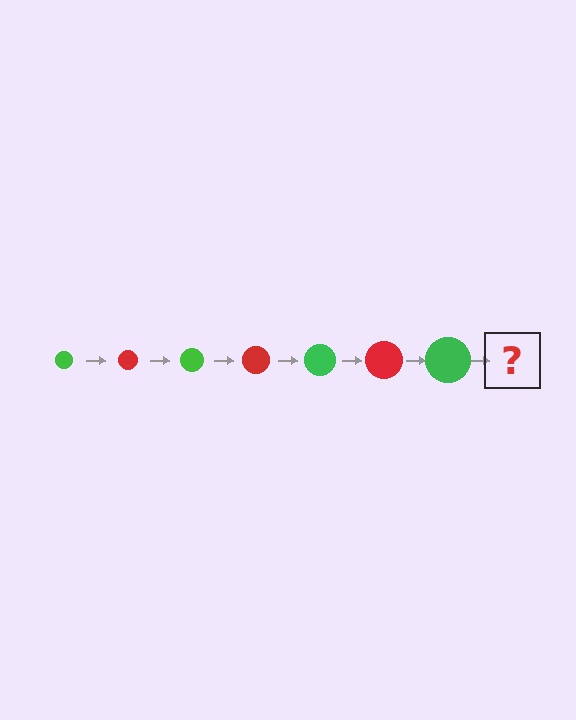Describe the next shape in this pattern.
It should be a red circle, larger than the previous one.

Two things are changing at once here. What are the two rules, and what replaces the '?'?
The two rules are that the circle grows larger each step and the color cycles through green and red. The '?' should be a red circle, larger than the previous one.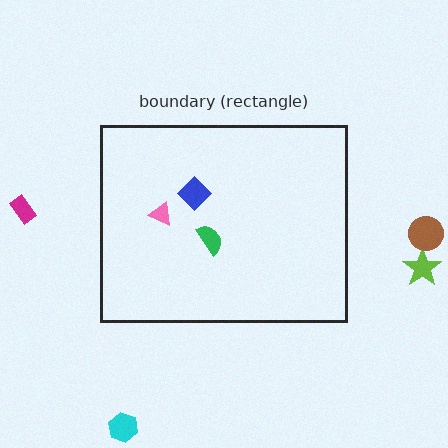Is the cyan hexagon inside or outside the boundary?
Outside.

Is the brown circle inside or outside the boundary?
Outside.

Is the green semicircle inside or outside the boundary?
Inside.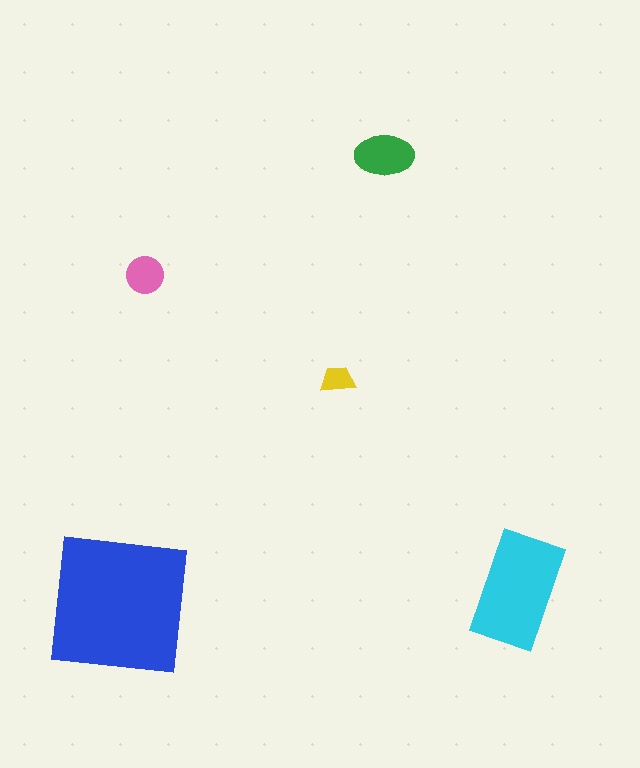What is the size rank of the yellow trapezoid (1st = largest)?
5th.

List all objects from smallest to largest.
The yellow trapezoid, the pink circle, the green ellipse, the cyan rectangle, the blue square.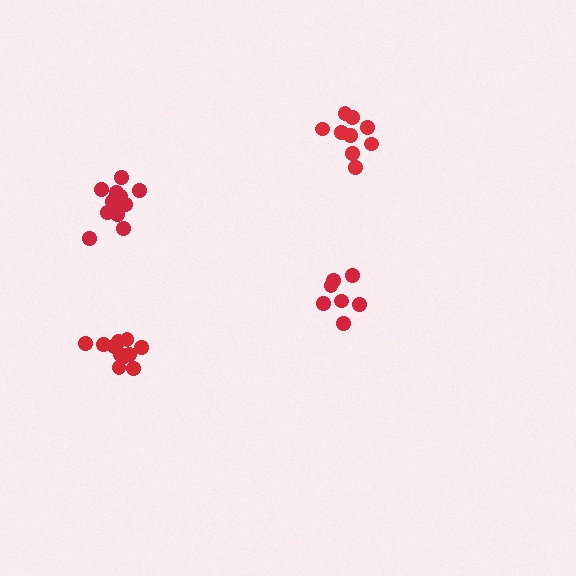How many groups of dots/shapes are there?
There are 4 groups.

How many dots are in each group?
Group 1: 11 dots, Group 2: 9 dots, Group 3: 7 dots, Group 4: 11 dots (38 total).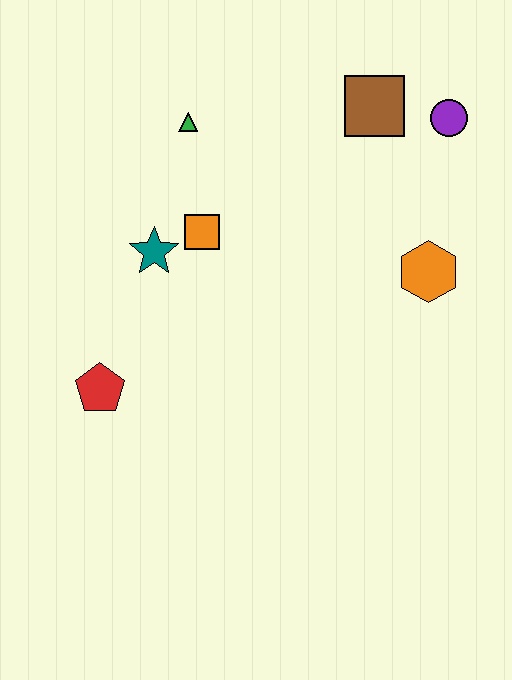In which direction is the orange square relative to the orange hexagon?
The orange square is to the left of the orange hexagon.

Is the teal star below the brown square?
Yes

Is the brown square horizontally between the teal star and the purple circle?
Yes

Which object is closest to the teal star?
The orange square is closest to the teal star.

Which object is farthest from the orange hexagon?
The red pentagon is farthest from the orange hexagon.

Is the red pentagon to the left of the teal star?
Yes